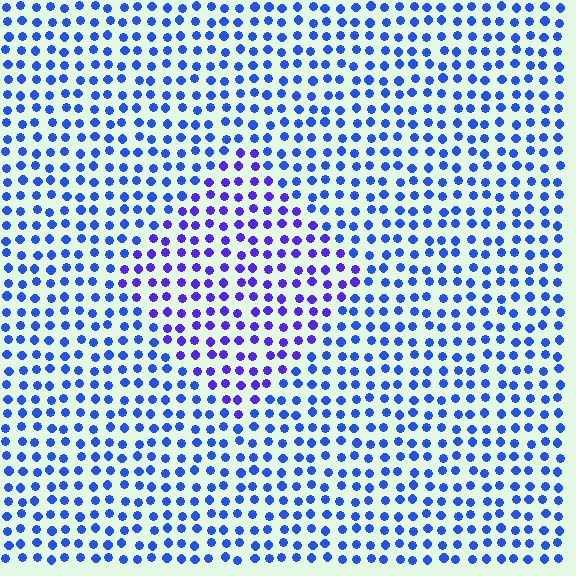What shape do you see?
I see a diamond.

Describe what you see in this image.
The image is filled with small blue elements in a uniform arrangement. A diamond-shaped region is visible where the elements are tinted to a slightly different hue, forming a subtle color boundary.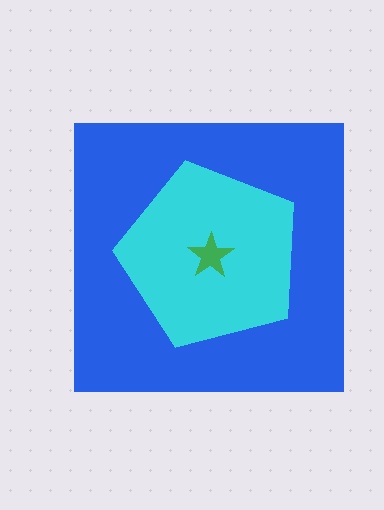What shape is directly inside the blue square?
The cyan pentagon.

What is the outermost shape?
The blue square.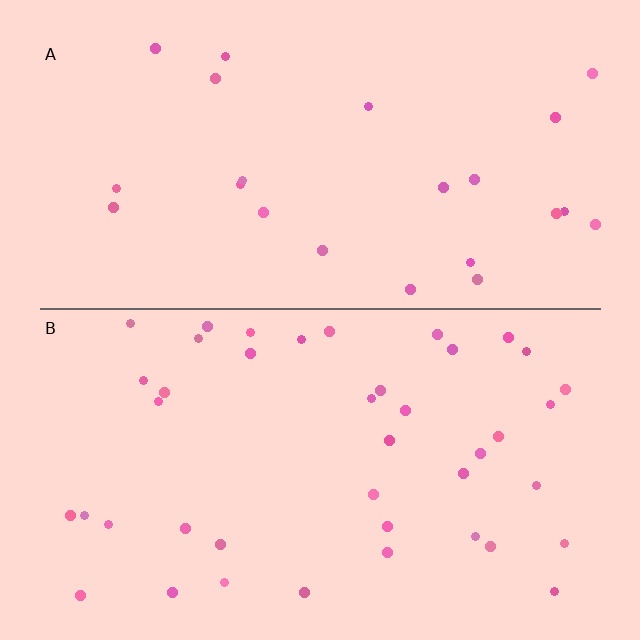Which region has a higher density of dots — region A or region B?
B (the bottom).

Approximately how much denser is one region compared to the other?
Approximately 1.8× — region B over region A.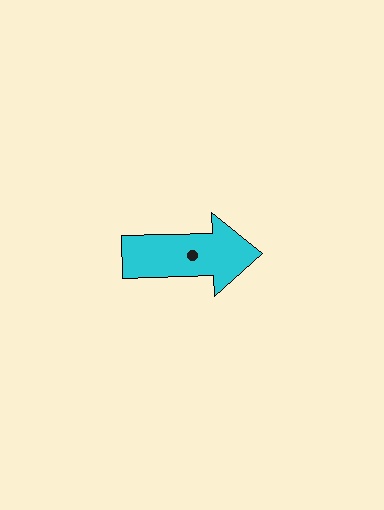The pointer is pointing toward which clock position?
Roughly 3 o'clock.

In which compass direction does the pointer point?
East.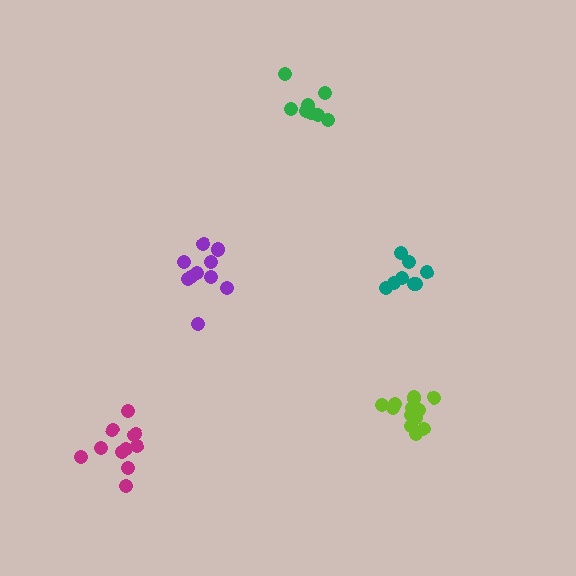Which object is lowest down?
The magenta cluster is bottommost.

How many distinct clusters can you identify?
There are 5 distinct clusters.